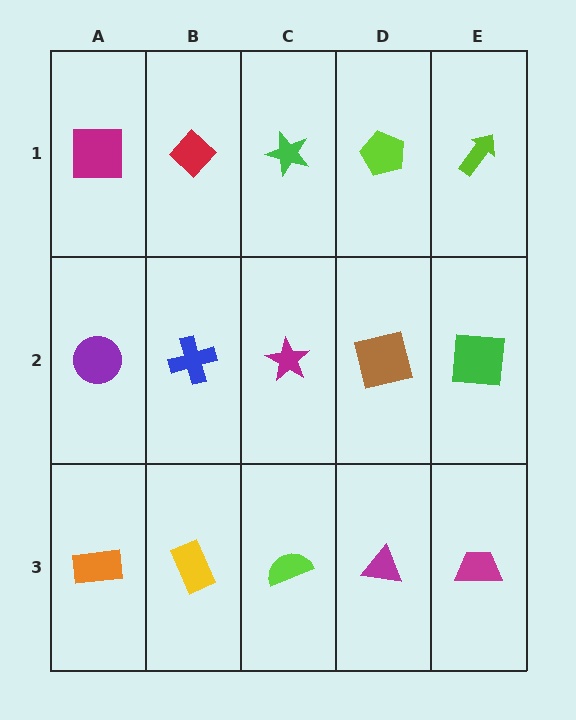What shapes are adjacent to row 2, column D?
A lime pentagon (row 1, column D), a magenta triangle (row 3, column D), a magenta star (row 2, column C), a green square (row 2, column E).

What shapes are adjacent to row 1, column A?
A purple circle (row 2, column A), a red diamond (row 1, column B).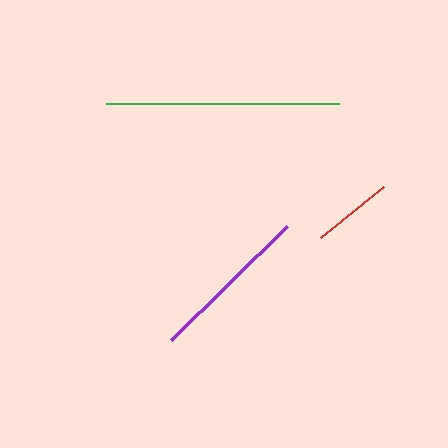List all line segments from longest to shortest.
From longest to shortest: green, purple, red.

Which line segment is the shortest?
The red line is the shortest at approximately 82 pixels.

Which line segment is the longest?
The green line is the longest at approximately 232 pixels.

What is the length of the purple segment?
The purple segment is approximately 163 pixels long.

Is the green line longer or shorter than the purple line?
The green line is longer than the purple line.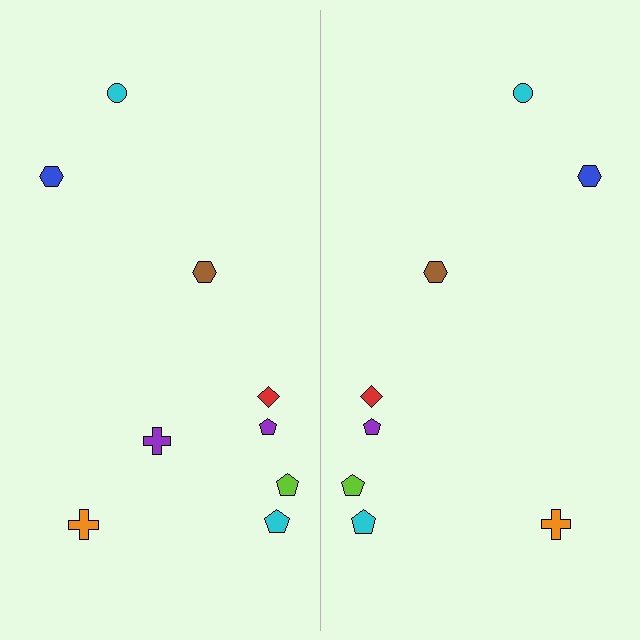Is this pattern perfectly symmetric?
No, the pattern is not perfectly symmetric. A purple cross is missing from the right side.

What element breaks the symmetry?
A purple cross is missing from the right side.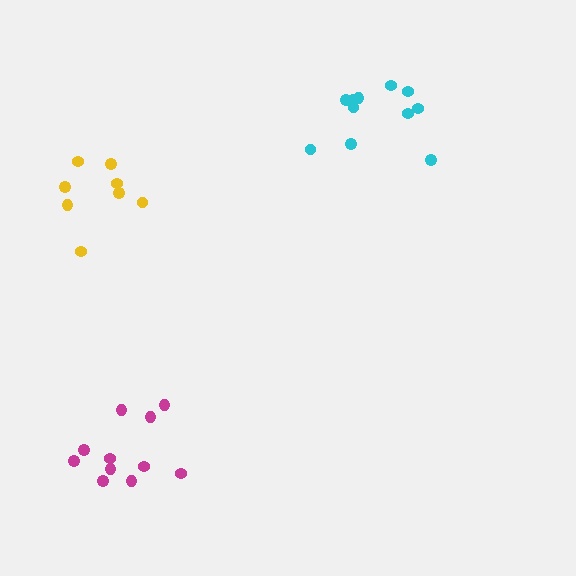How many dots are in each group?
Group 1: 11 dots, Group 2: 11 dots, Group 3: 8 dots (30 total).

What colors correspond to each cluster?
The clusters are colored: magenta, cyan, yellow.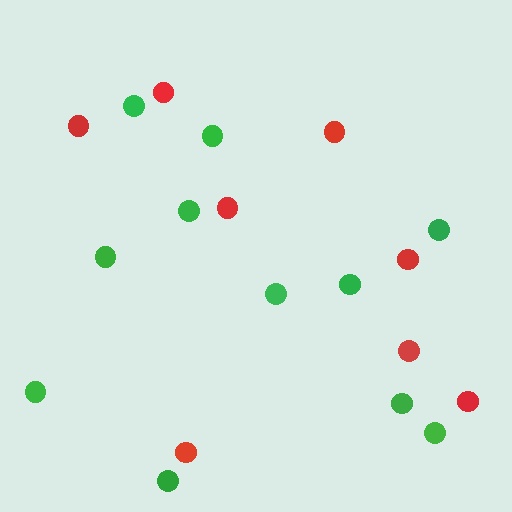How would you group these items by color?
There are 2 groups: one group of red circles (8) and one group of green circles (11).